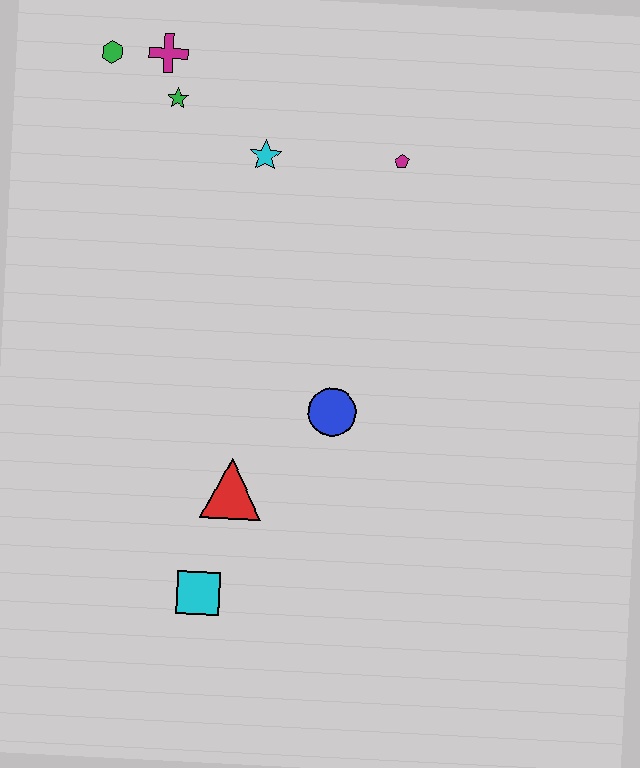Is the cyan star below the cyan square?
No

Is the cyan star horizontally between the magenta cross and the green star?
No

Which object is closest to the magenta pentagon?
The cyan star is closest to the magenta pentagon.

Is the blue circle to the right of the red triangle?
Yes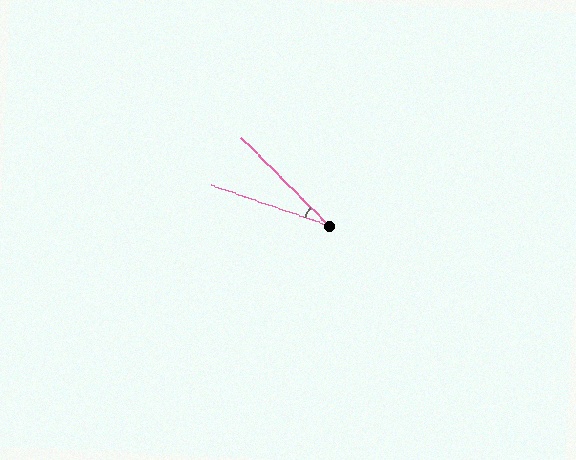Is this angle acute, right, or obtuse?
It is acute.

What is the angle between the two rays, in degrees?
Approximately 26 degrees.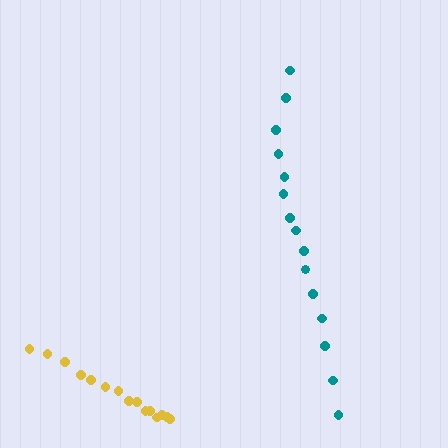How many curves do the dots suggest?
There are 2 distinct paths.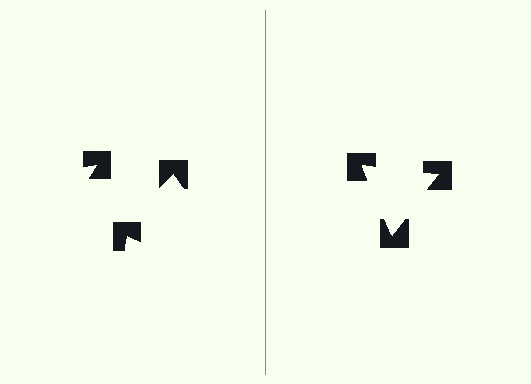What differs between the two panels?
The notched squares are positioned identically on both sides; only the wedge orientations differ. On the right they align to a triangle; on the left they are misaligned.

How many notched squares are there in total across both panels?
6 — 3 on each side.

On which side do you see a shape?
An illusory triangle appears on the right side. On the left side the wedge cuts are rotated, so no coherent shape forms.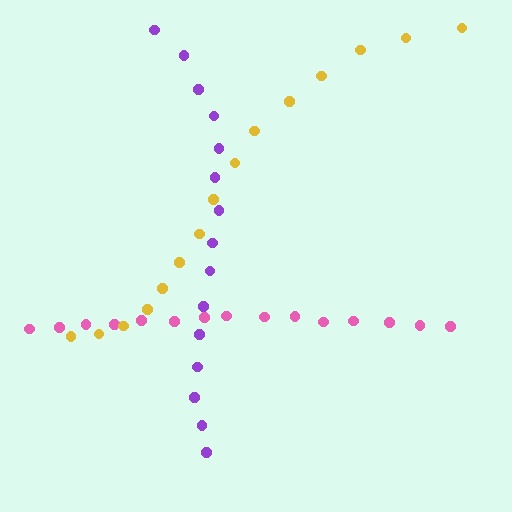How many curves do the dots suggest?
There are 3 distinct paths.